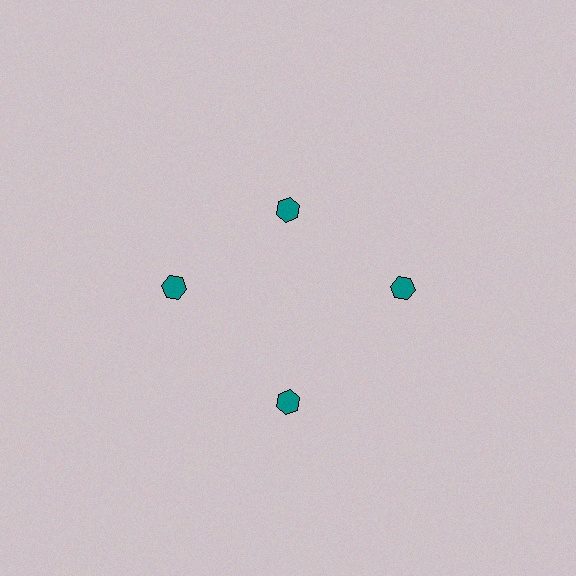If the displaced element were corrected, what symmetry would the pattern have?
It would have 4-fold rotational symmetry — the pattern would map onto itself every 90 degrees.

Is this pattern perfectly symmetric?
No. The 4 teal hexagons are arranged in a ring, but one element near the 12 o'clock position is pulled inward toward the center, breaking the 4-fold rotational symmetry.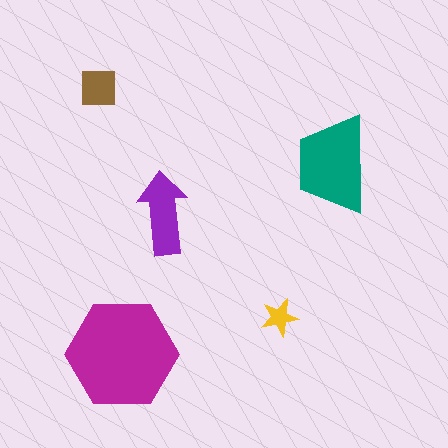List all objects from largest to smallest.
The magenta hexagon, the teal trapezoid, the purple arrow, the brown square, the yellow star.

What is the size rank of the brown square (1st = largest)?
4th.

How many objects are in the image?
There are 5 objects in the image.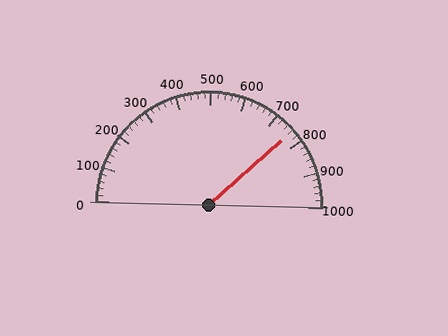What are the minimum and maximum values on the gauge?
The gauge ranges from 0 to 1000.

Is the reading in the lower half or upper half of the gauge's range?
The reading is in the upper half of the range (0 to 1000).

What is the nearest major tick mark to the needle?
The nearest major tick mark is 800.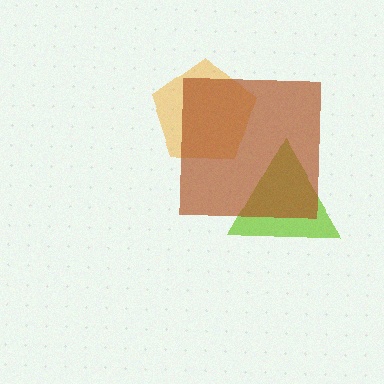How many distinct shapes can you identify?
There are 3 distinct shapes: an orange pentagon, a lime triangle, a brown square.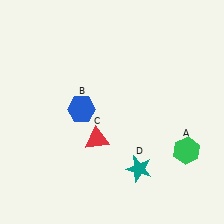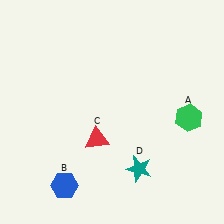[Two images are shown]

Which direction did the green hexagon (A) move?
The green hexagon (A) moved up.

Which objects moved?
The objects that moved are: the green hexagon (A), the blue hexagon (B).